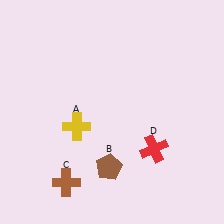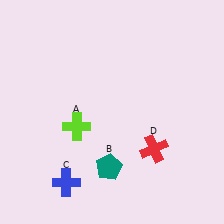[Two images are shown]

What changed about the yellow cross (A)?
In Image 1, A is yellow. In Image 2, it changed to lime.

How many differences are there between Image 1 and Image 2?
There are 3 differences between the two images.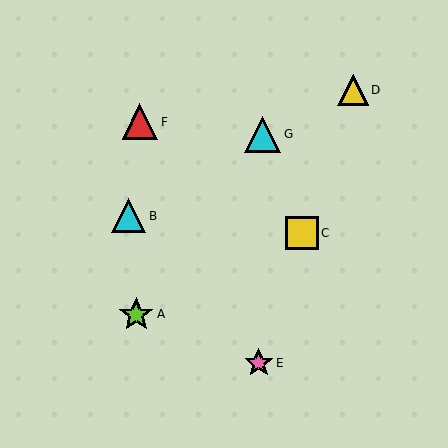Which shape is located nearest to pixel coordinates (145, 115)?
The red triangle (labeled F) at (140, 122) is nearest to that location.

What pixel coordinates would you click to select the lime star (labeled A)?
Click at (136, 314) to select the lime star A.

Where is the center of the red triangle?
The center of the red triangle is at (140, 122).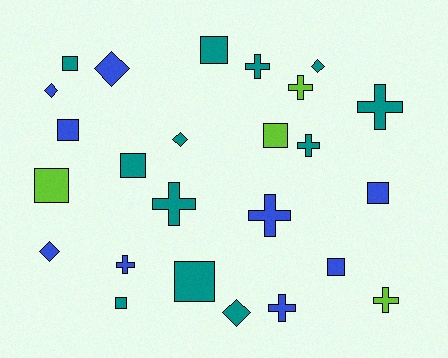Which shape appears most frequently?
Square, with 10 objects.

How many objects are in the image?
There are 25 objects.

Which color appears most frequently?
Teal, with 12 objects.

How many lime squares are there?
There are 2 lime squares.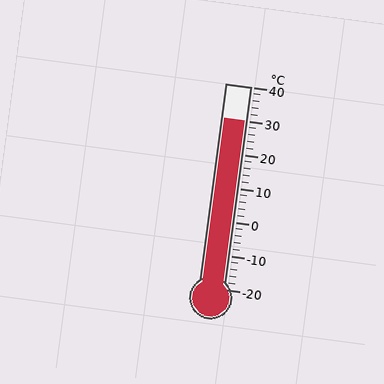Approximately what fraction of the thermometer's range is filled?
The thermometer is filled to approximately 85% of its range.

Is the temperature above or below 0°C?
The temperature is above 0°C.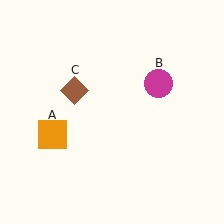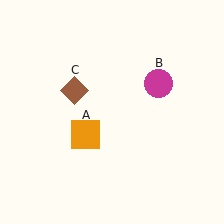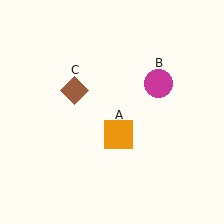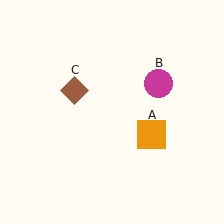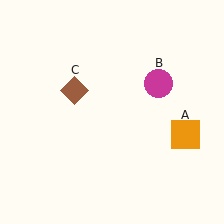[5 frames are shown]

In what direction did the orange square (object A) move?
The orange square (object A) moved right.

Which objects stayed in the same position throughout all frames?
Magenta circle (object B) and brown diamond (object C) remained stationary.